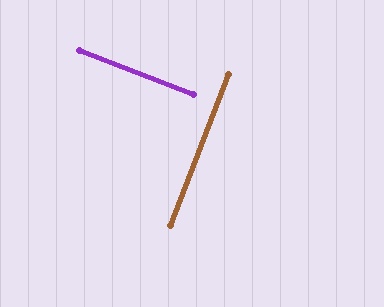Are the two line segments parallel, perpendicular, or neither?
Perpendicular — they meet at approximately 90°.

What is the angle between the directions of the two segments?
Approximately 90 degrees.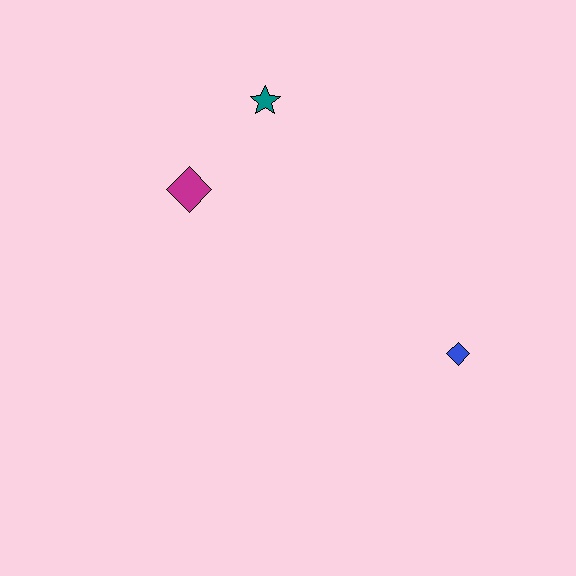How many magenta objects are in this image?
There is 1 magenta object.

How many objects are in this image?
There are 3 objects.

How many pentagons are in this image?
There are no pentagons.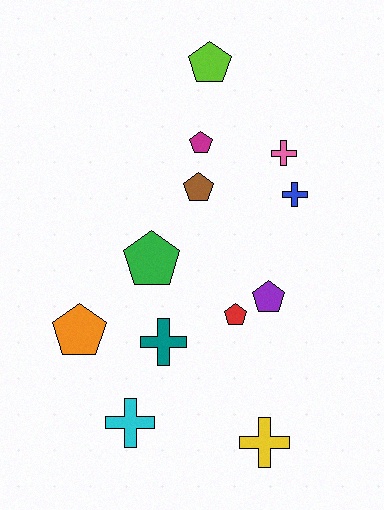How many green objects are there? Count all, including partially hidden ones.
There is 1 green object.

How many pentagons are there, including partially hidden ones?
There are 7 pentagons.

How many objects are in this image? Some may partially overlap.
There are 12 objects.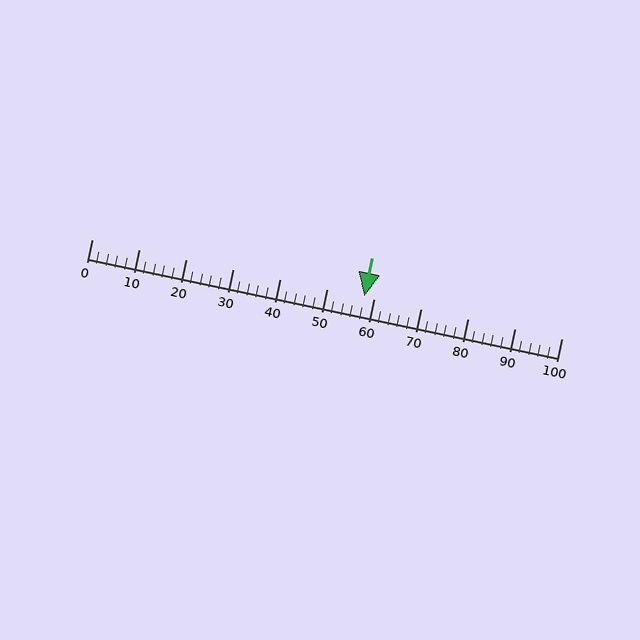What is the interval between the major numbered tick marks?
The major tick marks are spaced 10 units apart.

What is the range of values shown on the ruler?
The ruler shows values from 0 to 100.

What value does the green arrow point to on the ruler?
The green arrow points to approximately 58.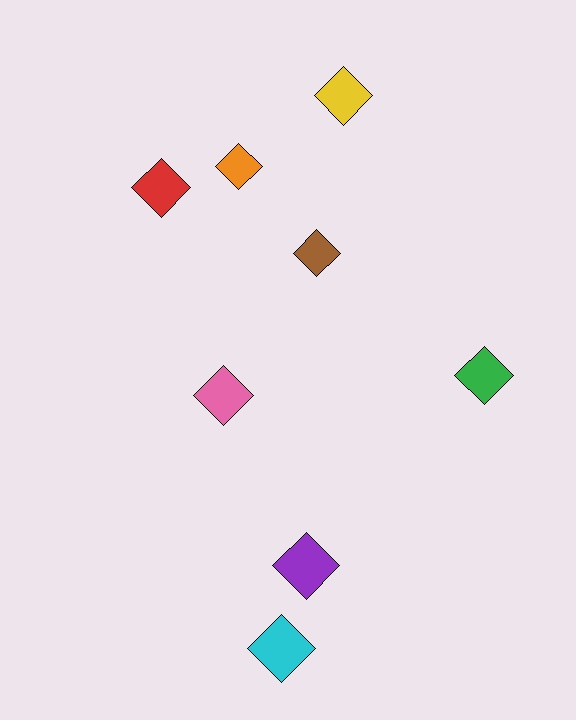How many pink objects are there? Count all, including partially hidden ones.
There is 1 pink object.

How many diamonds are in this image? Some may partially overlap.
There are 8 diamonds.